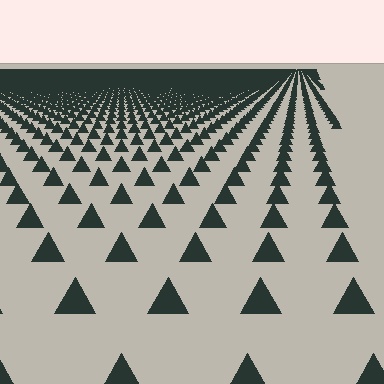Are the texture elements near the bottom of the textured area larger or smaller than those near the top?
Larger. Near the bottom, elements are closer to the viewer and appear at a bigger on-screen size.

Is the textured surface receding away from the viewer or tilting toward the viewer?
The surface is receding away from the viewer. Texture elements get smaller and denser toward the top.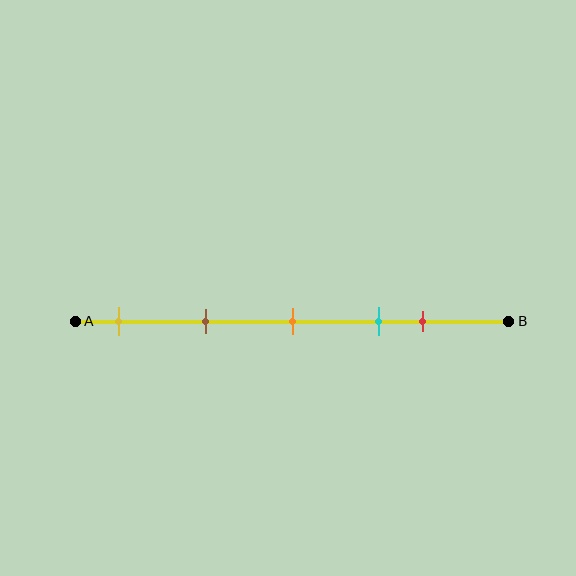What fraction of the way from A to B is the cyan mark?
The cyan mark is approximately 70% (0.7) of the way from A to B.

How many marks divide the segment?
There are 5 marks dividing the segment.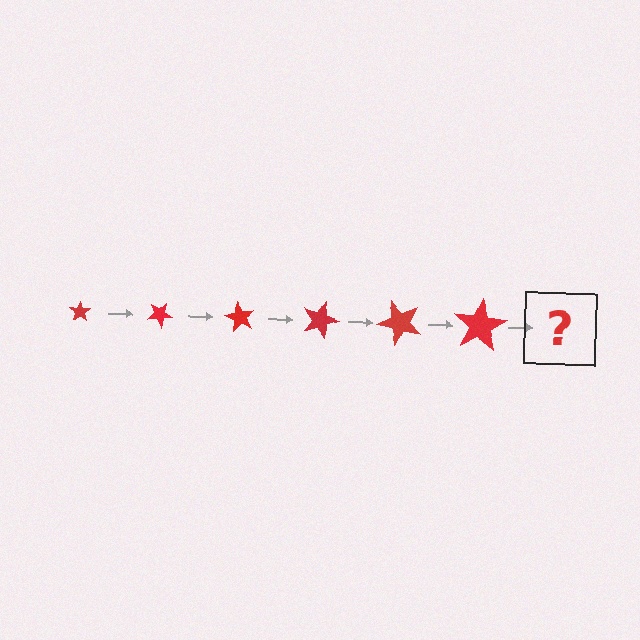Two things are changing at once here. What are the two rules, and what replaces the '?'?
The two rules are that the star grows larger each step and it rotates 30 degrees each step. The '?' should be a star, larger than the previous one and rotated 180 degrees from the start.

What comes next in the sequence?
The next element should be a star, larger than the previous one and rotated 180 degrees from the start.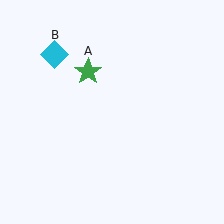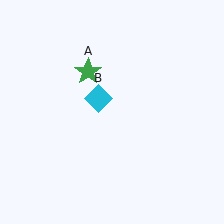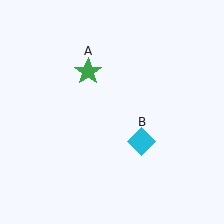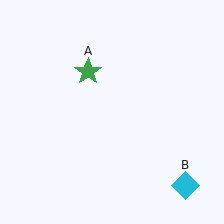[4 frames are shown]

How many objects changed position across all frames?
1 object changed position: cyan diamond (object B).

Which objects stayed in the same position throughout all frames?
Green star (object A) remained stationary.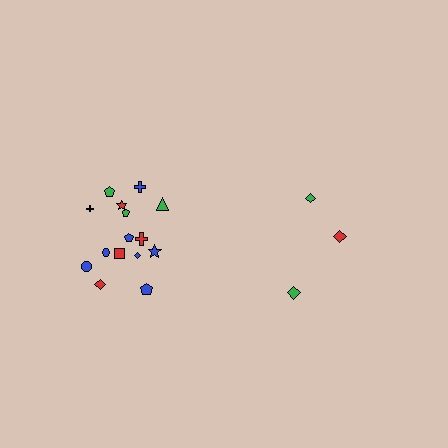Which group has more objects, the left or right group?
The left group.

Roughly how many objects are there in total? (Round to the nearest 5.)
Roughly 20 objects in total.